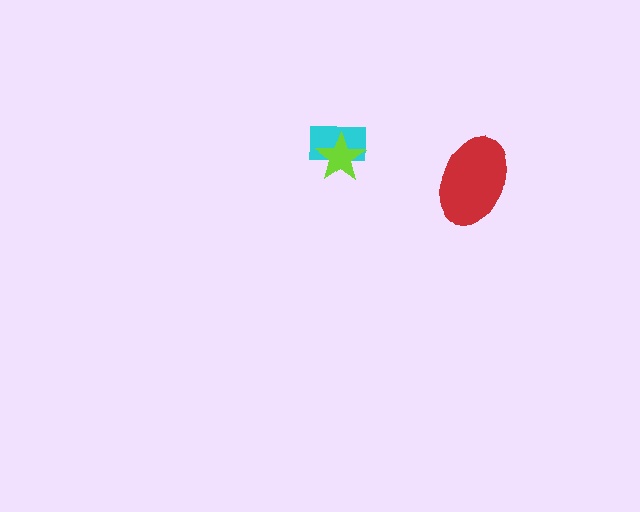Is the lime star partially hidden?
No, no other shape covers it.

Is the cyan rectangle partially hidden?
Yes, it is partially covered by another shape.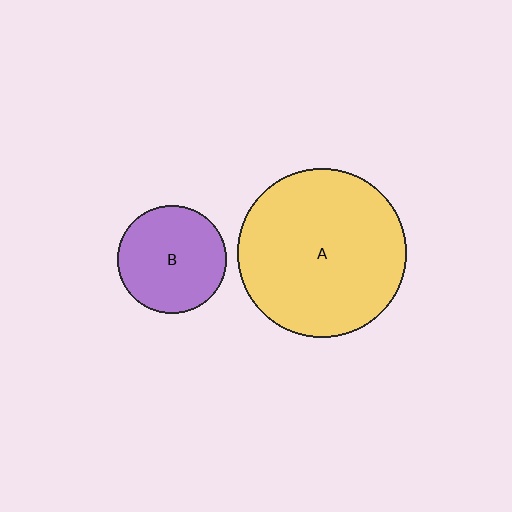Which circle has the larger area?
Circle A (yellow).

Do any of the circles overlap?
No, none of the circles overlap.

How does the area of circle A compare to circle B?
Approximately 2.4 times.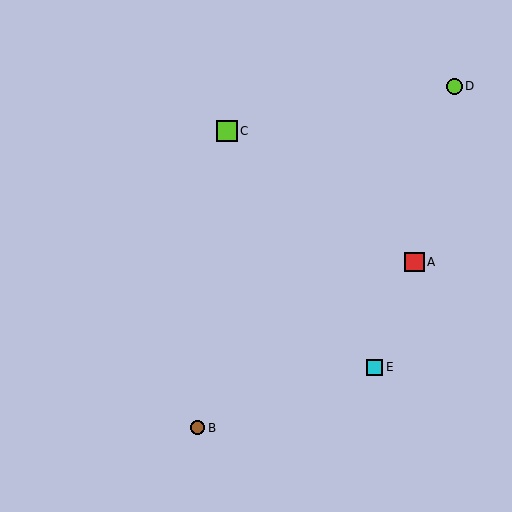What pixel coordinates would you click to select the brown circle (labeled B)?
Click at (198, 428) to select the brown circle B.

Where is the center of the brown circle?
The center of the brown circle is at (198, 428).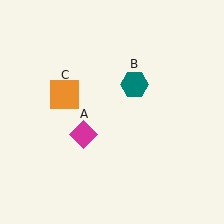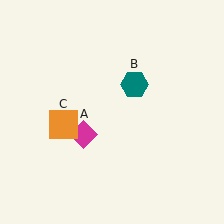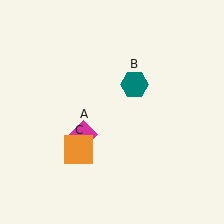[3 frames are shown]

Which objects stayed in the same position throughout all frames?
Magenta diamond (object A) and teal hexagon (object B) remained stationary.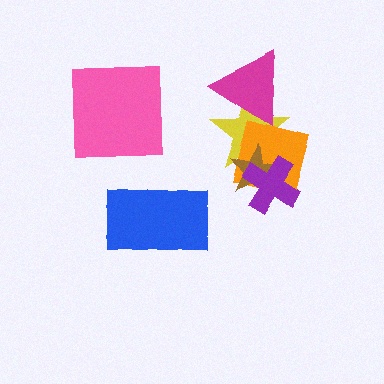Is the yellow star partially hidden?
Yes, it is partially covered by another shape.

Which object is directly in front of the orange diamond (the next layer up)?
The brown star is directly in front of the orange diamond.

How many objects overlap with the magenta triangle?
2 objects overlap with the magenta triangle.